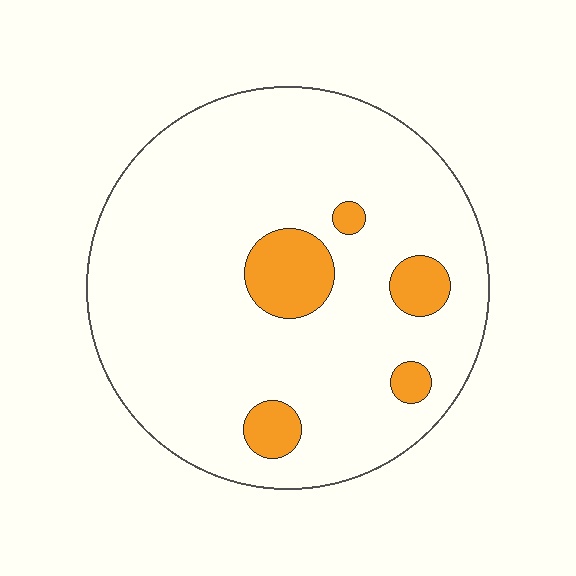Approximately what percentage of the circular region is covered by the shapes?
Approximately 10%.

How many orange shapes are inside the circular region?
5.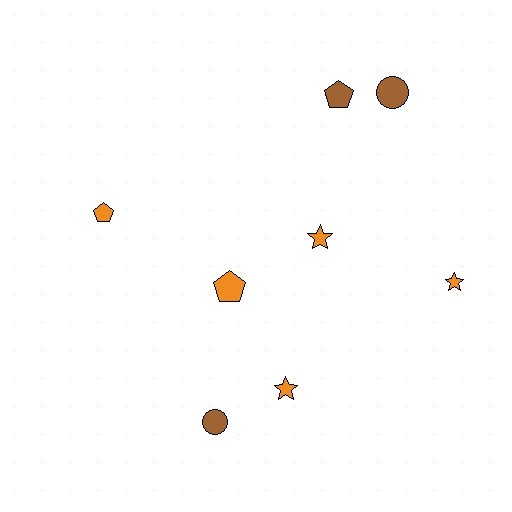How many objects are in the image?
There are 8 objects.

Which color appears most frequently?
Orange, with 5 objects.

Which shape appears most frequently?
Star, with 3 objects.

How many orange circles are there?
There are no orange circles.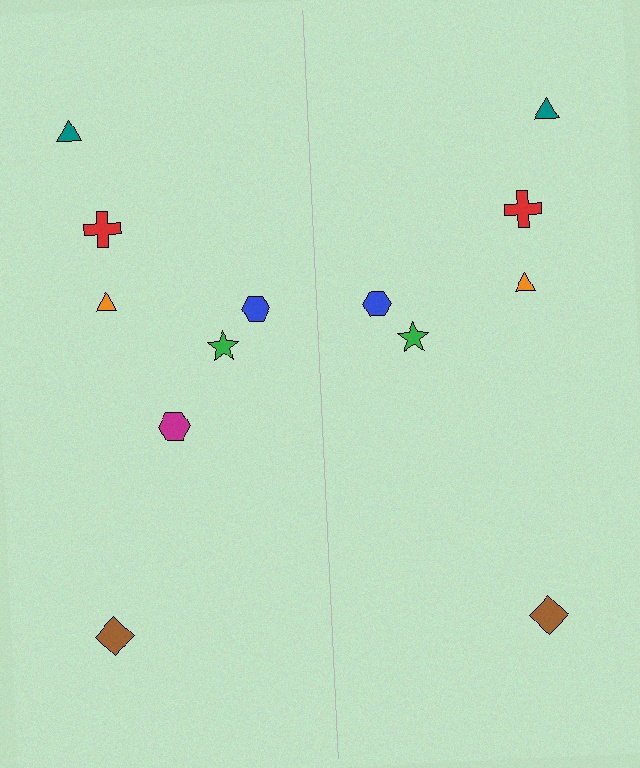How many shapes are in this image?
There are 13 shapes in this image.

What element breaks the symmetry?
A magenta hexagon is missing from the right side.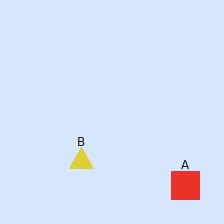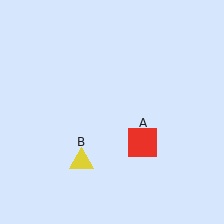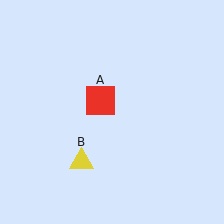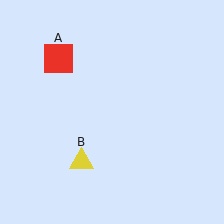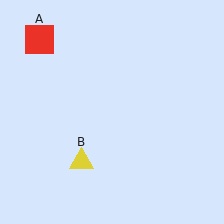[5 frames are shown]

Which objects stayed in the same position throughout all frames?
Yellow triangle (object B) remained stationary.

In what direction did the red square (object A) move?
The red square (object A) moved up and to the left.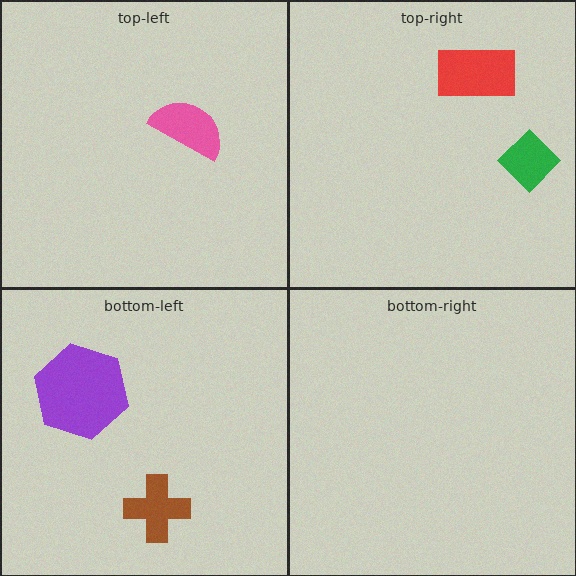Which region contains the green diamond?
The top-right region.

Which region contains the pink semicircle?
The top-left region.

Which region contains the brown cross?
The bottom-left region.